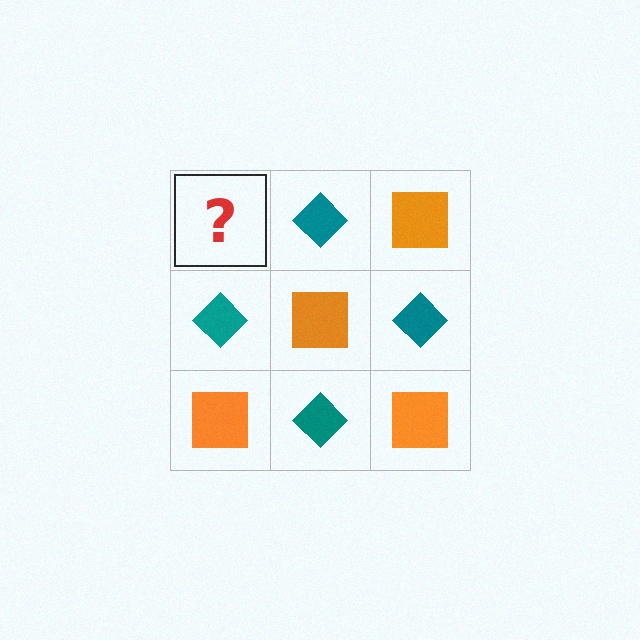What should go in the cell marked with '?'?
The missing cell should contain an orange square.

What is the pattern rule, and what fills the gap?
The rule is that it alternates orange square and teal diamond in a checkerboard pattern. The gap should be filled with an orange square.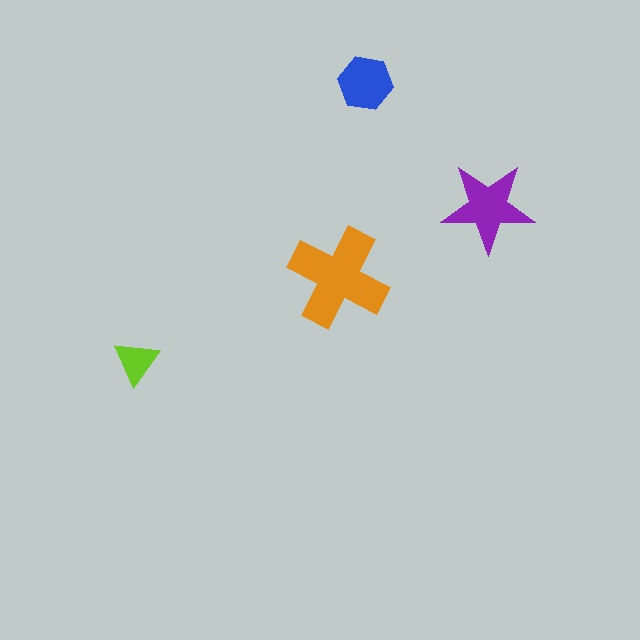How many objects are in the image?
There are 4 objects in the image.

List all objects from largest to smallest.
The orange cross, the purple star, the blue hexagon, the lime triangle.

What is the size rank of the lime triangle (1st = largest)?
4th.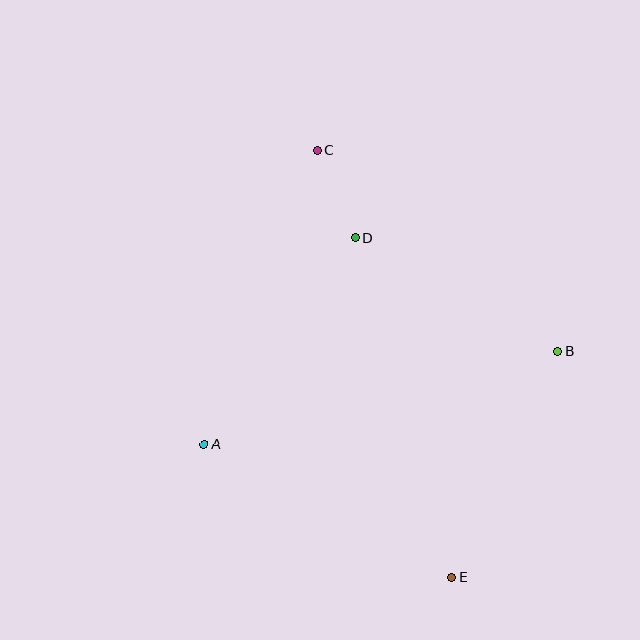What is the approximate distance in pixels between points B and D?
The distance between B and D is approximately 232 pixels.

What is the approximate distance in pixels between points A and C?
The distance between A and C is approximately 314 pixels.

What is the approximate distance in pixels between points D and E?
The distance between D and E is approximately 353 pixels.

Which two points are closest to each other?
Points C and D are closest to each other.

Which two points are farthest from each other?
Points C and E are farthest from each other.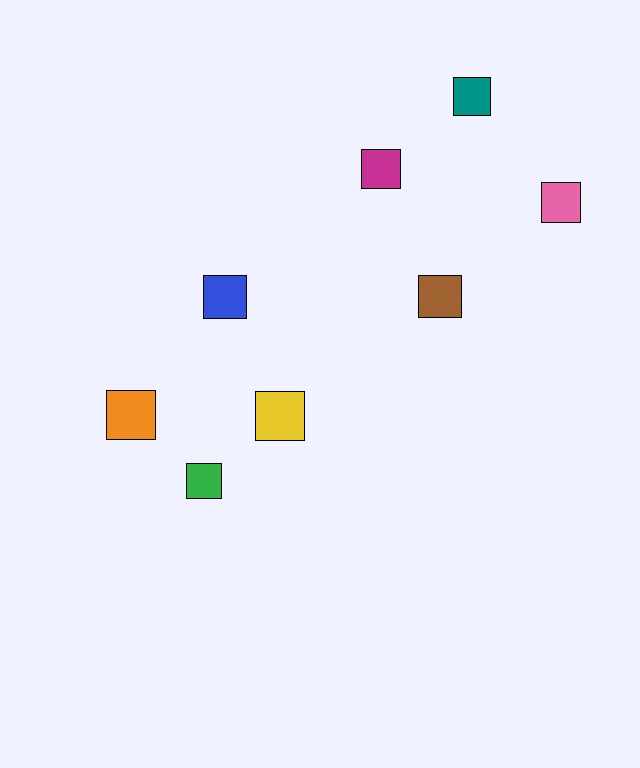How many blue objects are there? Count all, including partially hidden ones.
There is 1 blue object.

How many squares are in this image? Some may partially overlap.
There are 8 squares.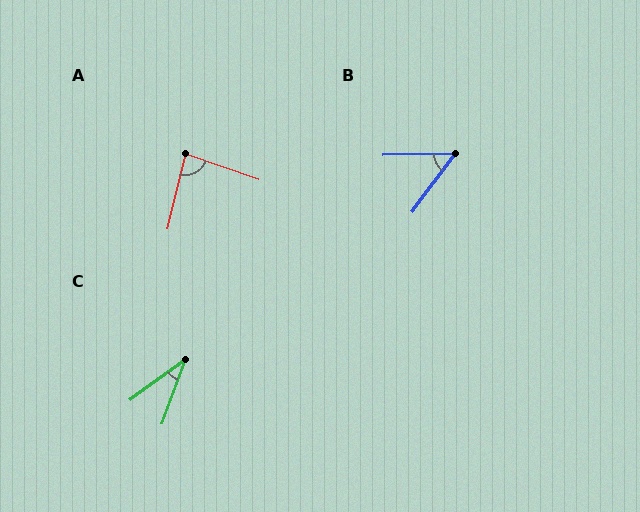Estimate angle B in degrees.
Approximately 52 degrees.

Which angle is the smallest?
C, at approximately 34 degrees.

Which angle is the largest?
A, at approximately 85 degrees.